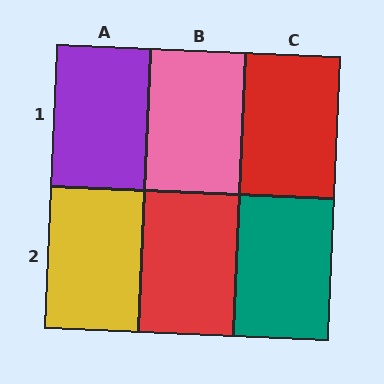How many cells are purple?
1 cell is purple.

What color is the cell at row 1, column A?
Purple.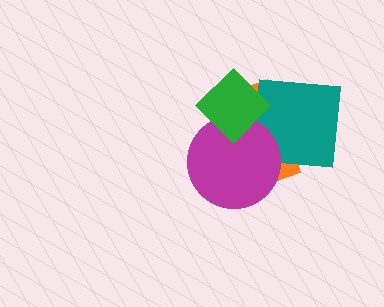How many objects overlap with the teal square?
3 objects overlap with the teal square.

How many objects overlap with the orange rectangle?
3 objects overlap with the orange rectangle.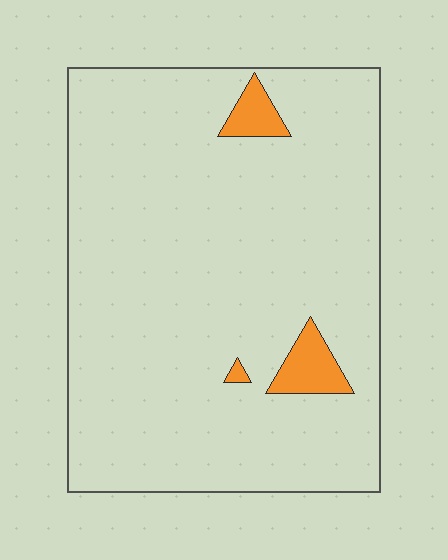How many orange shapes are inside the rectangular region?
3.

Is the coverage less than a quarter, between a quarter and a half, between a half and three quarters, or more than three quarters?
Less than a quarter.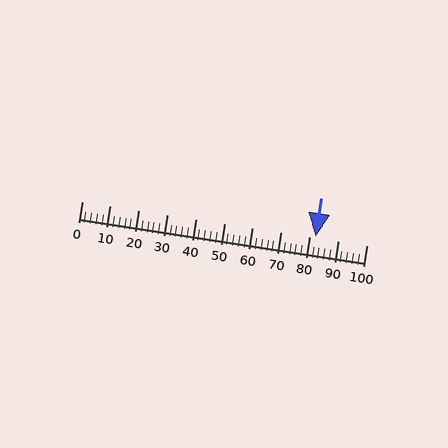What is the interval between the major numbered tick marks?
The major tick marks are spaced 10 units apart.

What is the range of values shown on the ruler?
The ruler shows values from 0 to 100.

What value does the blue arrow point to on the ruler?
The blue arrow points to approximately 82.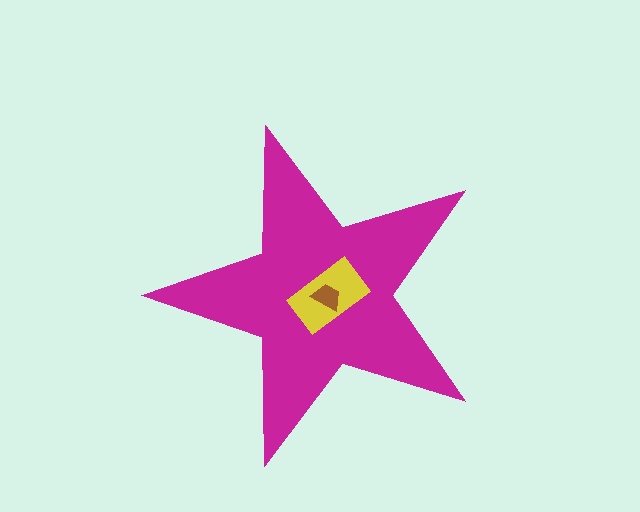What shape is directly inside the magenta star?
The yellow rectangle.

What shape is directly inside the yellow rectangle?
The brown trapezoid.